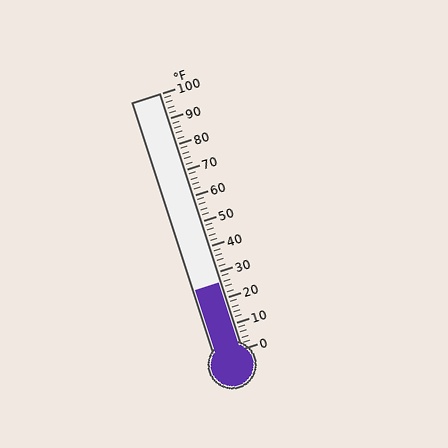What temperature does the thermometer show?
The thermometer shows approximately 26°F.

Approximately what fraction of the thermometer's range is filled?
The thermometer is filled to approximately 25% of its range.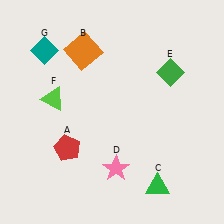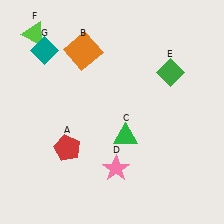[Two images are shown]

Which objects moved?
The objects that moved are: the green triangle (C), the lime triangle (F).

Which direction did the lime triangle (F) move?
The lime triangle (F) moved up.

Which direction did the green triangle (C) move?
The green triangle (C) moved up.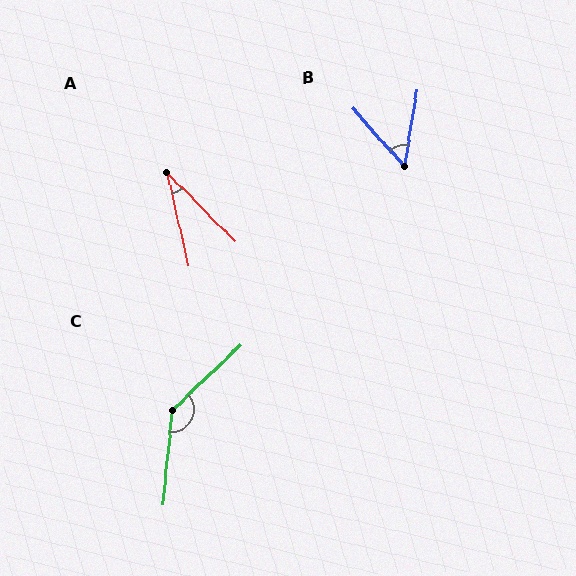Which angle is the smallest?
A, at approximately 32 degrees.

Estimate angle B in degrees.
Approximately 51 degrees.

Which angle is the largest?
C, at approximately 139 degrees.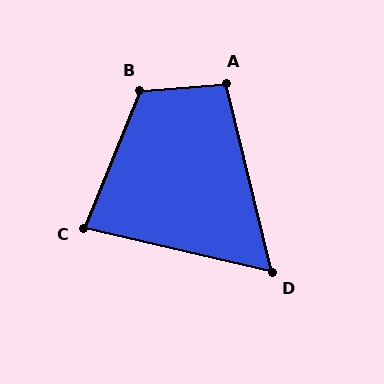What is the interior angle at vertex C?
Approximately 81 degrees (acute).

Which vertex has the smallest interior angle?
D, at approximately 63 degrees.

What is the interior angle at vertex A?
Approximately 99 degrees (obtuse).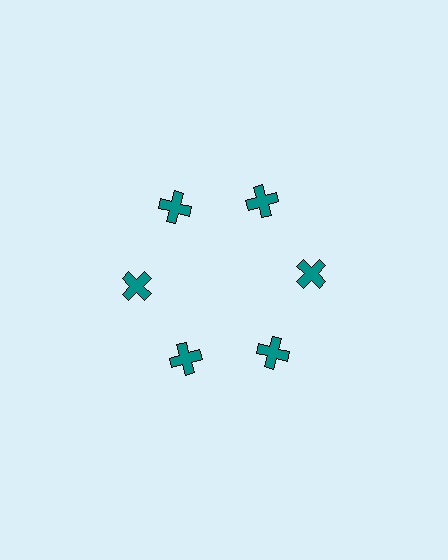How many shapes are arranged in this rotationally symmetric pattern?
There are 6 shapes, arranged in 6 groups of 1.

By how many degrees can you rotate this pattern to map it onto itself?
The pattern maps onto itself every 60 degrees of rotation.